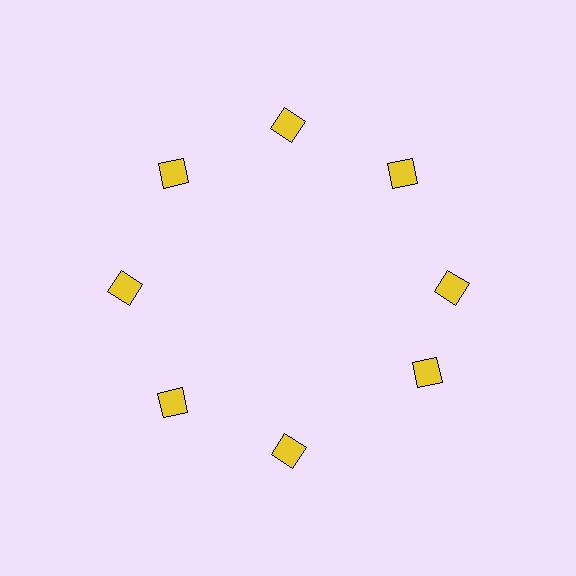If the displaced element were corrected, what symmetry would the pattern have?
It would have 8-fold rotational symmetry — the pattern would map onto itself every 45 degrees.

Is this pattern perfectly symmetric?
No. The 8 yellow diamonds are arranged in a ring, but one element near the 4 o'clock position is rotated out of alignment along the ring, breaking the 8-fold rotational symmetry.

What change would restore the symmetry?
The symmetry would be restored by rotating it back into even spacing with its neighbors so that all 8 diamonds sit at equal angles and equal distance from the center.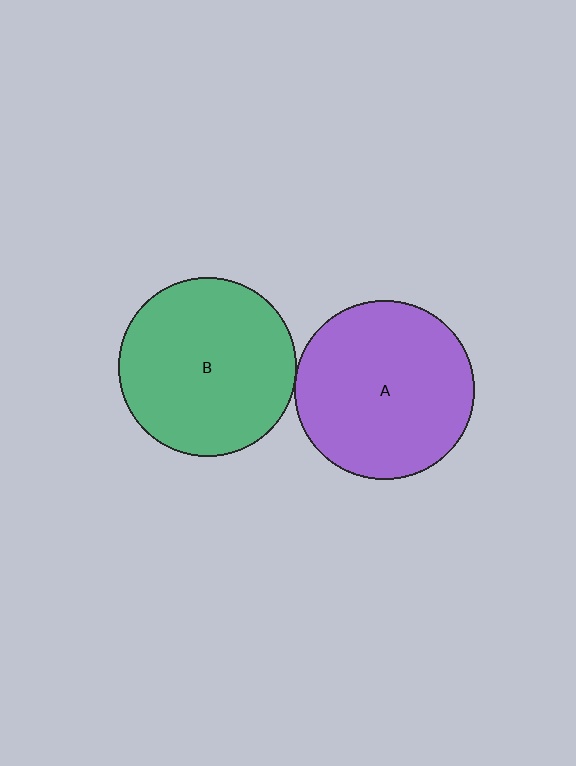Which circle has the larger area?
Circle A (purple).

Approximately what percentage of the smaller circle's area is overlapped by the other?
Approximately 5%.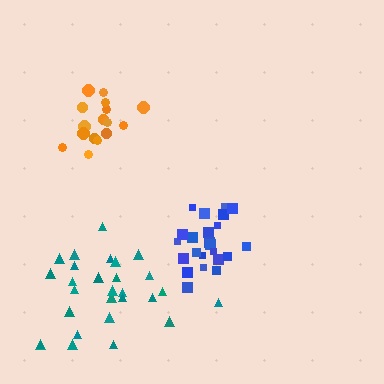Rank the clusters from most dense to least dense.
blue, orange, teal.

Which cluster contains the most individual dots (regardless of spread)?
Teal (28).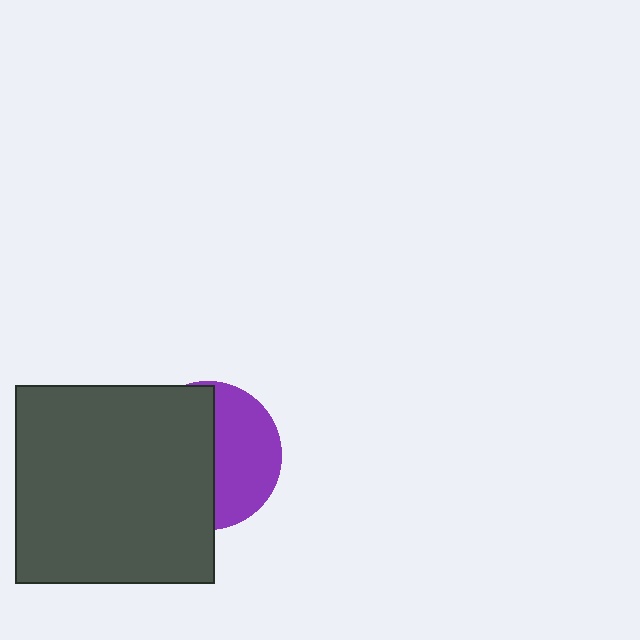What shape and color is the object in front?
The object in front is a dark gray square.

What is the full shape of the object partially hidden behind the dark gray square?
The partially hidden object is a purple circle.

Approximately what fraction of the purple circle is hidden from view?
Roughly 56% of the purple circle is hidden behind the dark gray square.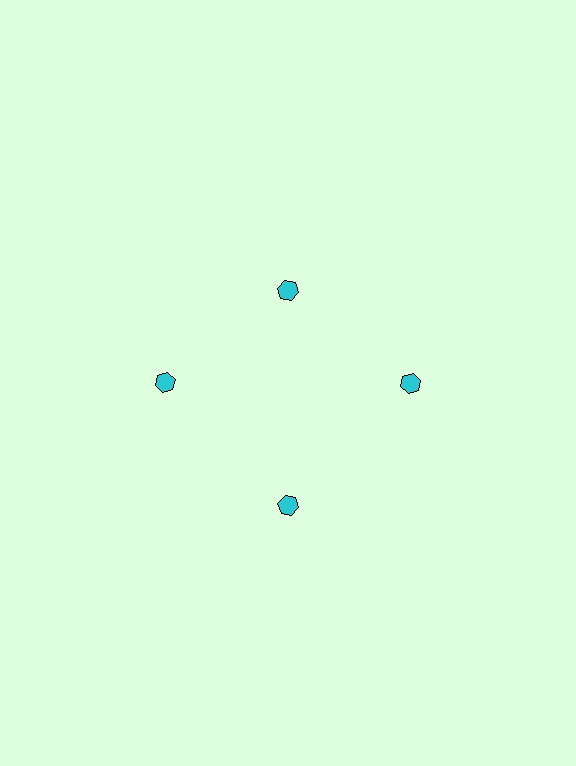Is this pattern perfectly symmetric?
No. The 4 cyan hexagons are arranged in a ring, but one element near the 12 o'clock position is pulled inward toward the center, breaking the 4-fold rotational symmetry.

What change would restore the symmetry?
The symmetry would be restored by moving it outward, back onto the ring so that all 4 hexagons sit at equal angles and equal distance from the center.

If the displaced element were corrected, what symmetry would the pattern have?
It would have 4-fold rotational symmetry — the pattern would map onto itself every 90 degrees.